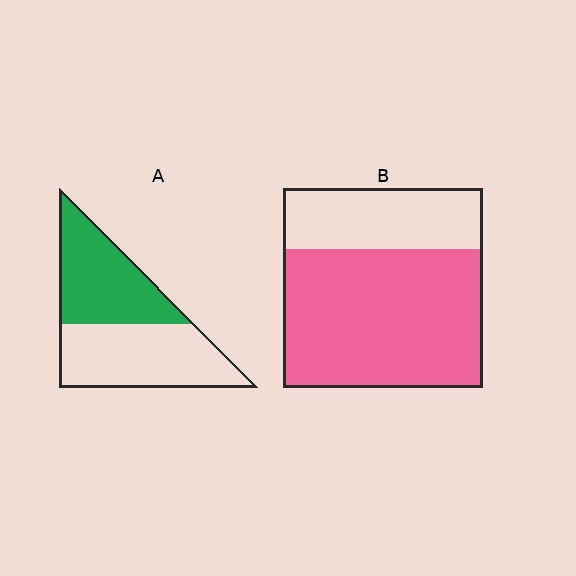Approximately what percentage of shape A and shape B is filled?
A is approximately 45% and B is approximately 70%.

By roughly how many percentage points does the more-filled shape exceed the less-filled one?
By roughly 25 percentage points (B over A).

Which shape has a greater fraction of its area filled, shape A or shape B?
Shape B.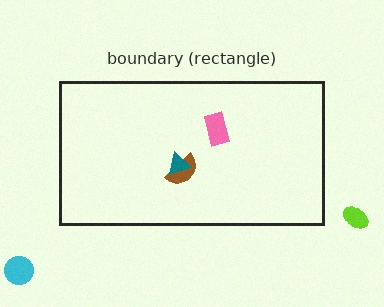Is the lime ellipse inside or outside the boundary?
Outside.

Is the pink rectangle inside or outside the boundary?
Inside.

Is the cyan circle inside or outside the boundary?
Outside.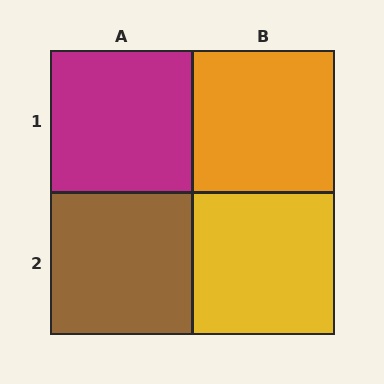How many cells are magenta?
1 cell is magenta.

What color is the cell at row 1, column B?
Orange.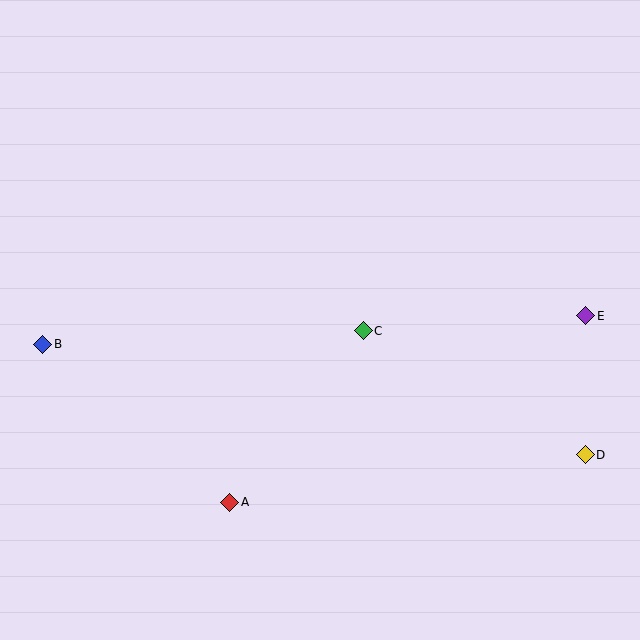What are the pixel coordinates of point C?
Point C is at (363, 331).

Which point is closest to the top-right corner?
Point E is closest to the top-right corner.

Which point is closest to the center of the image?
Point C at (363, 331) is closest to the center.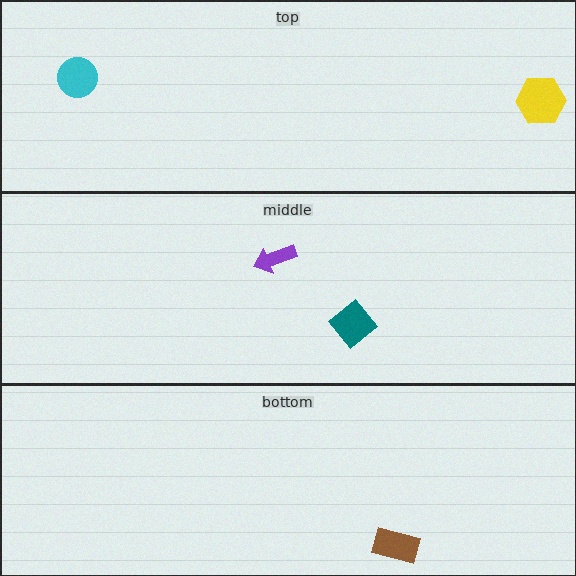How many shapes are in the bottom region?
1.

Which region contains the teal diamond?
The middle region.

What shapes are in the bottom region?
The brown rectangle.